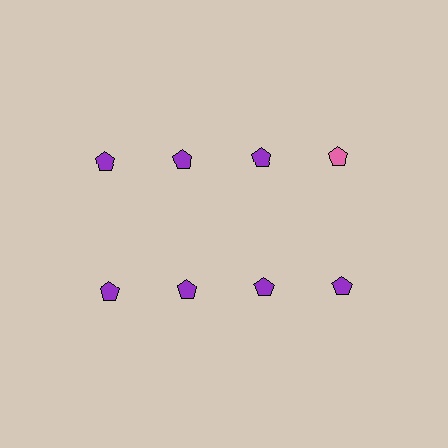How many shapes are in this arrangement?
There are 8 shapes arranged in a grid pattern.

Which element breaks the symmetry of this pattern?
The pink pentagon in the top row, second from right column breaks the symmetry. All other shapes are purple pentagons.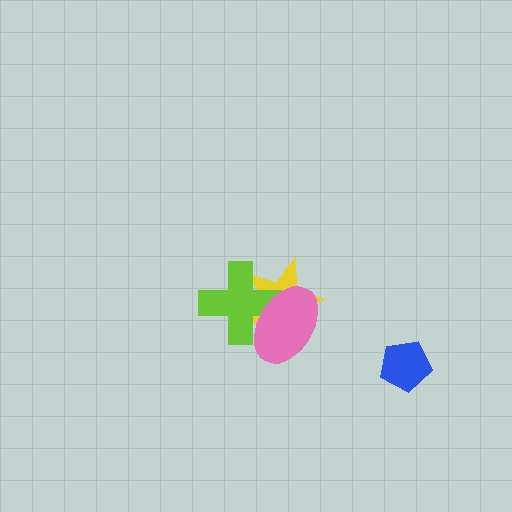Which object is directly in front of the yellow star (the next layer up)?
The lime cross is directly in front of the yellow star.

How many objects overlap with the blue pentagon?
0 objects overlap with the blue pentagon.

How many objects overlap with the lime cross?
2 objects overlap with the lime cross.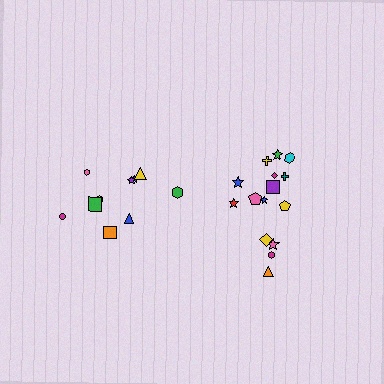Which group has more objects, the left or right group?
The right group.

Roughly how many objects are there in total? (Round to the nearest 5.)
Roughly 25 objects in total.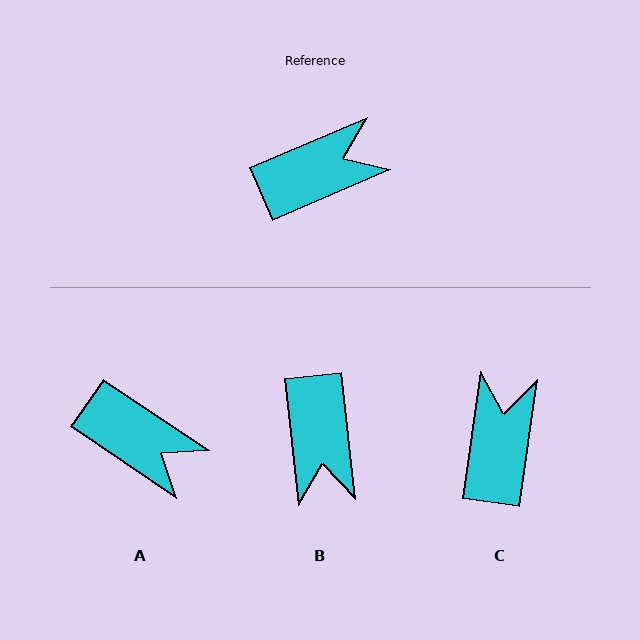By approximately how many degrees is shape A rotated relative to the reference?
Approximately 57 degrees clockwise.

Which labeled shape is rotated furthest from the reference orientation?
B, about 107 degrees away.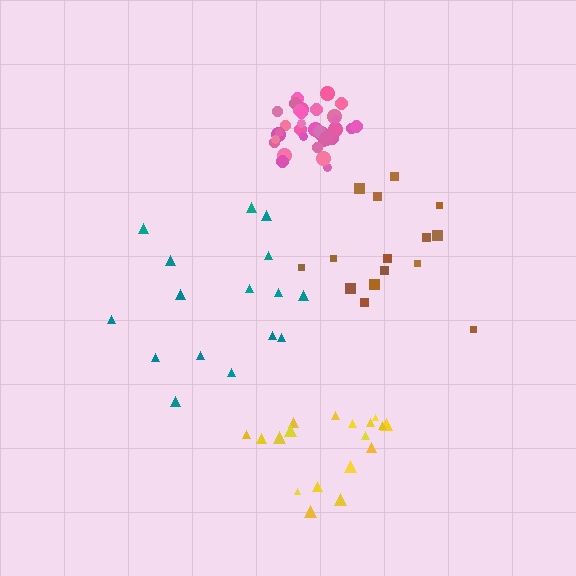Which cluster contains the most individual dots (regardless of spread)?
Pink (34).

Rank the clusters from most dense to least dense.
pink, yellow, brown, teal.